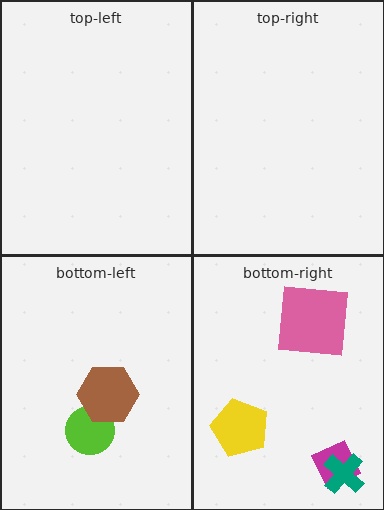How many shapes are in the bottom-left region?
2.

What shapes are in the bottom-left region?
The lime circle, the brown hexagon.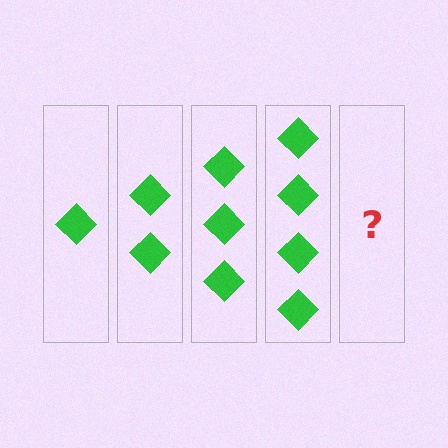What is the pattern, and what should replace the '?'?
The pattern is that each step adds one more diamond. The '?' should be 5 diamonds.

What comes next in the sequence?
The next element should be 5 diamonds.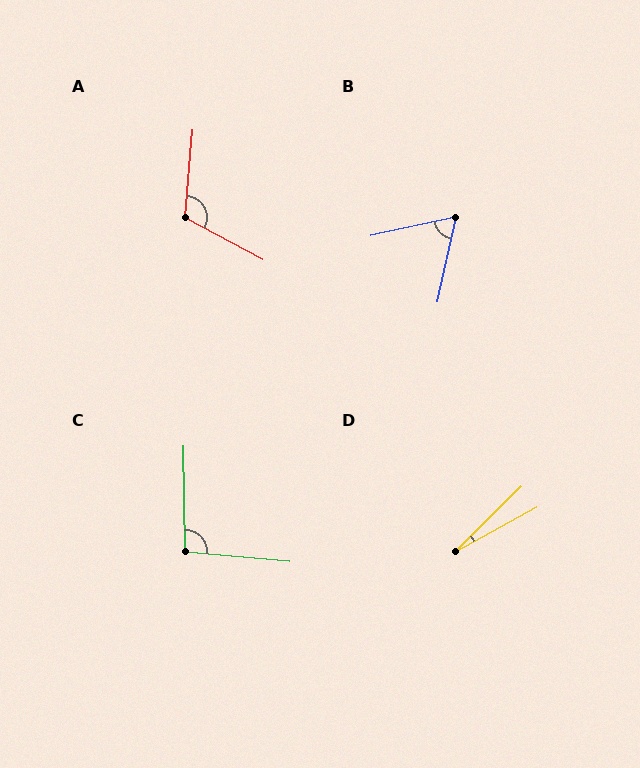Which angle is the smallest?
D, at approximately 16 degrees.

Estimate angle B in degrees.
Approximately 65 degrees.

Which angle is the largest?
A, at approximately 113 degrees.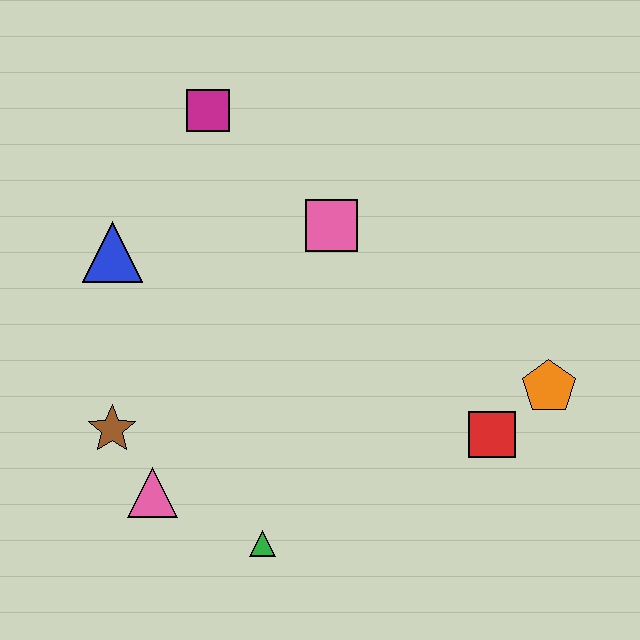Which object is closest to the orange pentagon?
The red square is closest to the orange pentagon.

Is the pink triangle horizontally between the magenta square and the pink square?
No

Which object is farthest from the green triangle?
The magenta square is farthest from the green triangle.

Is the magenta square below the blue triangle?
No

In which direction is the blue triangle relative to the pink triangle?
The blue triangle is above the pink triangle.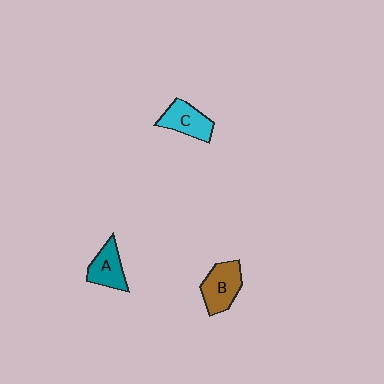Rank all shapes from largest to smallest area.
From largest to smallest: B (brown), C (cyan), A (teal).